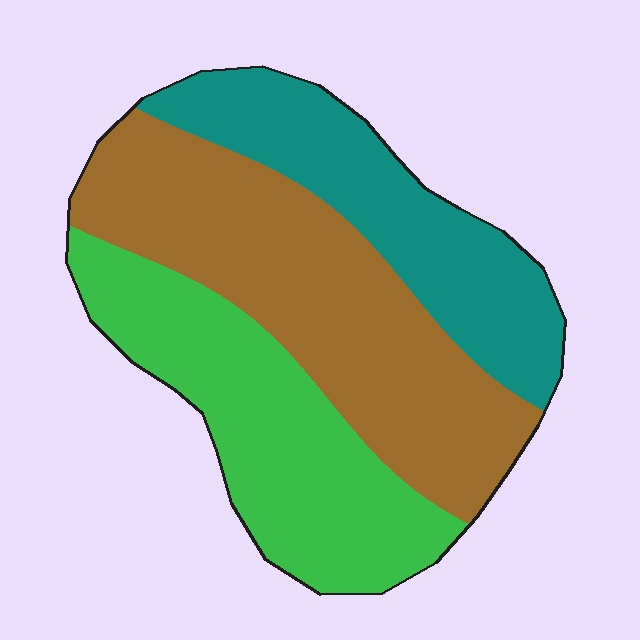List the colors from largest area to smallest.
From largest to smallest: brown, green, teal.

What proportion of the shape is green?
Green takes up between a sixth and a third of the shape.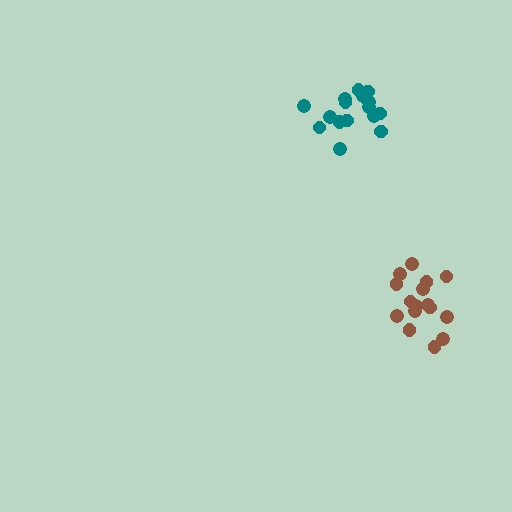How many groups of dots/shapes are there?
There are 2 groups.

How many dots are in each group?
Group 1: 16 dots, Group 2: 16 dots (32 total).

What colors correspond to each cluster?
The clusters are colored: brown, teal.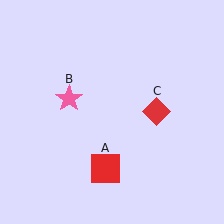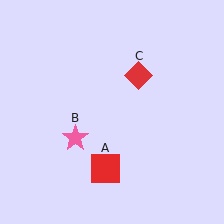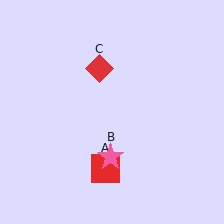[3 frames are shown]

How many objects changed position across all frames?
2 objects changed position: pink star (object B), red diamond (object C).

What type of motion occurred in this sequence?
The pink star (object B), red diamond (object C) rotated counterclockwise around the center of the scene.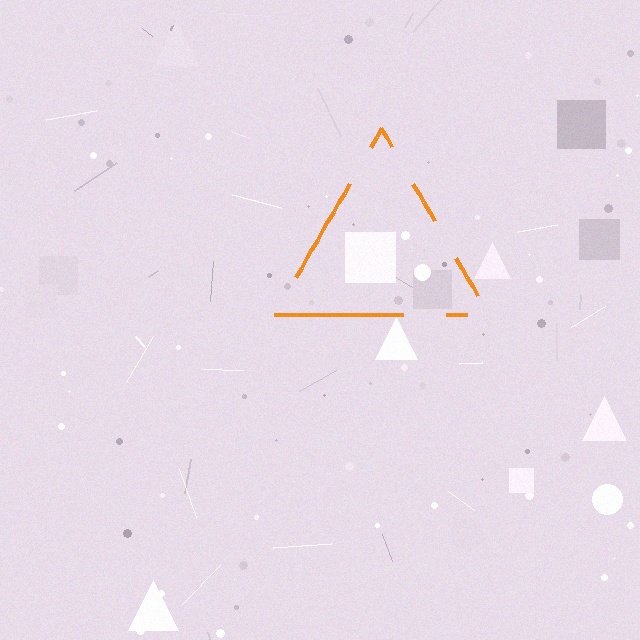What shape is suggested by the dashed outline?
The dashed outline suggests a triangle.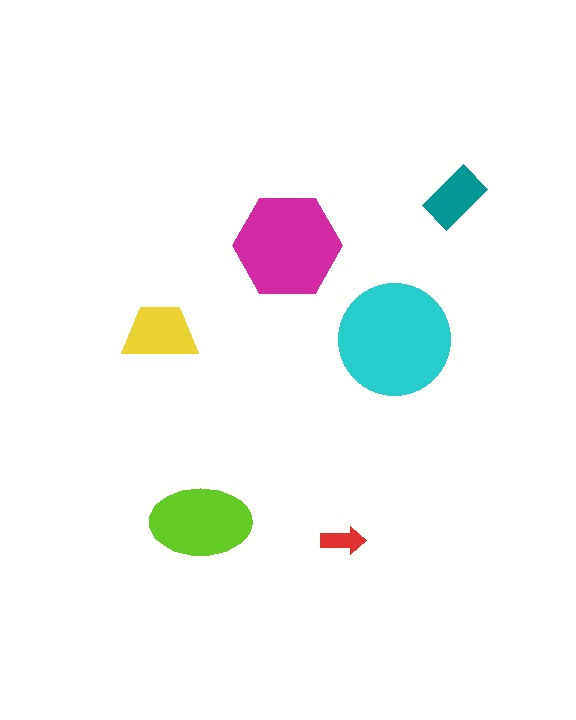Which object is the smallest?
The red arrow.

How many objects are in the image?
There are 6 objects in the image.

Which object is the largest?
The cyan circle.